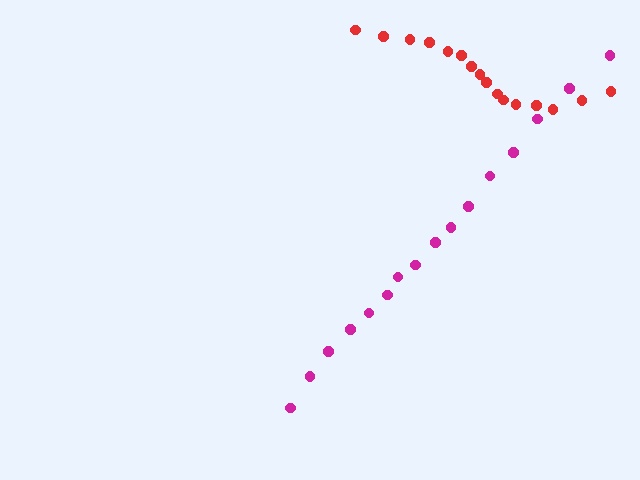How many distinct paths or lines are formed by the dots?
There are 2 distinct paths.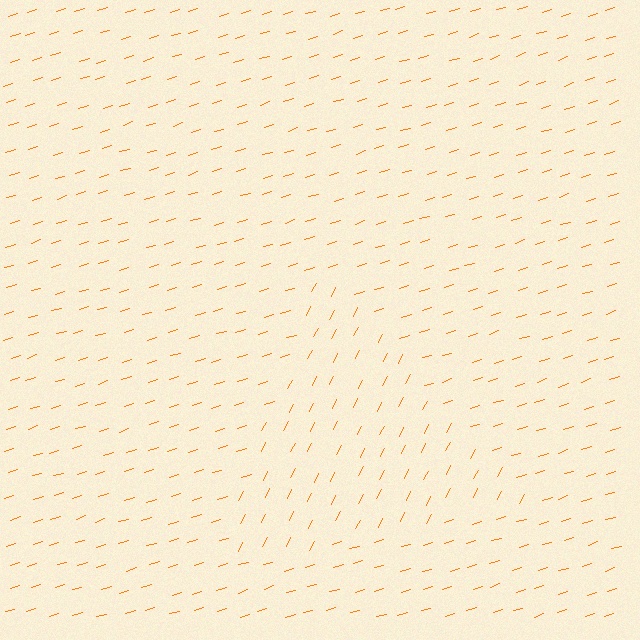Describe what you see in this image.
The image is filled with small orange line segments. A triangle region in the image has lines oriented differently from the surrounding lines, creating a visible texture boundary.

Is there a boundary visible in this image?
Yes, there is a texture boundary formed by a change in line orientation.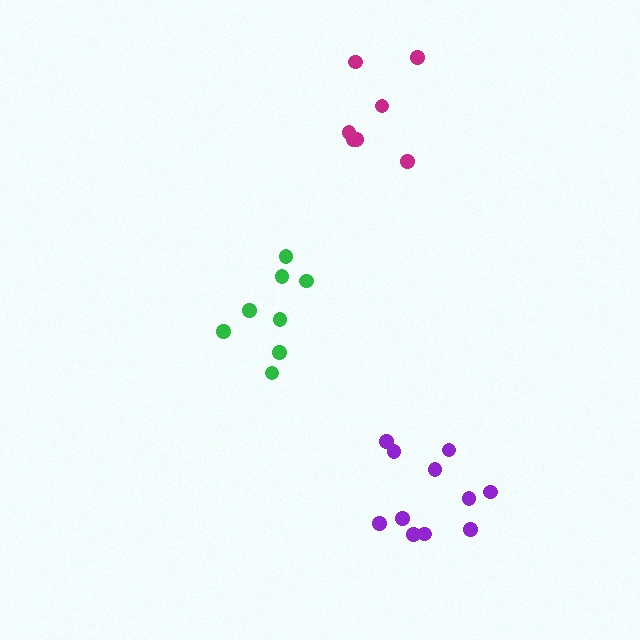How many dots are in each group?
Group 1: 8 dots, Group 2: 7 dots, Group 3: 11 dots (26 total).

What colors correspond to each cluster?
The clusters are colored: green, magenta, purple.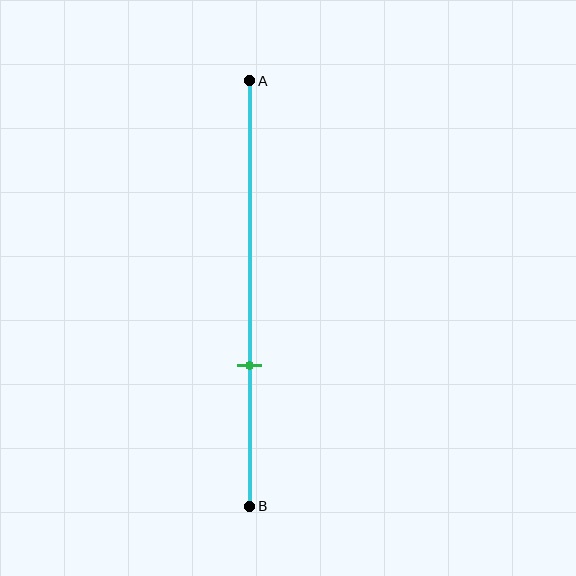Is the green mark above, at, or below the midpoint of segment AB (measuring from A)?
The green mark is below the midpoint of segment AB.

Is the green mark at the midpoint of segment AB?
No, the mark is at about 65% from A, not at the 50% midpoint.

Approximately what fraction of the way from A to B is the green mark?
The green mark is approximately 65% of the way from A to B.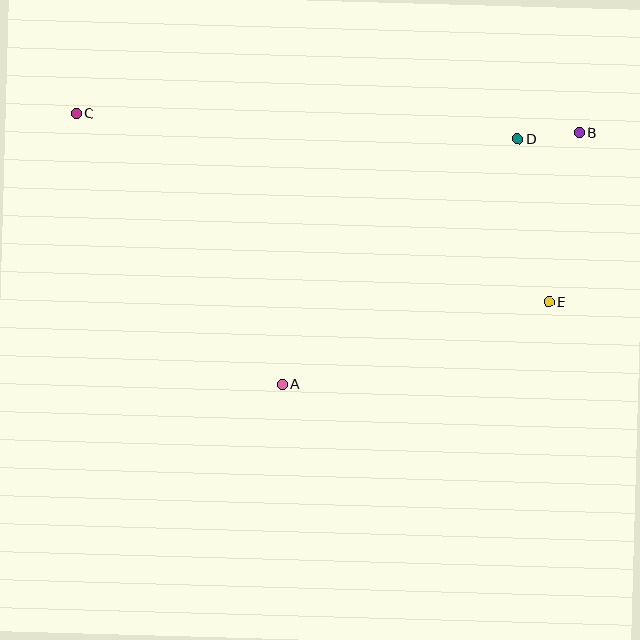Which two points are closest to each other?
Points B and D are closest to each other.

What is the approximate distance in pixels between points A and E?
The distance between A and E is approximately 279 pixels.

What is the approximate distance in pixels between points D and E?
The distance between D and E is approximately 166 pixels.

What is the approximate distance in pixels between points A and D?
The distance between A and D is approximately 340 pixels.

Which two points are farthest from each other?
Points C and E are farthest from each other.